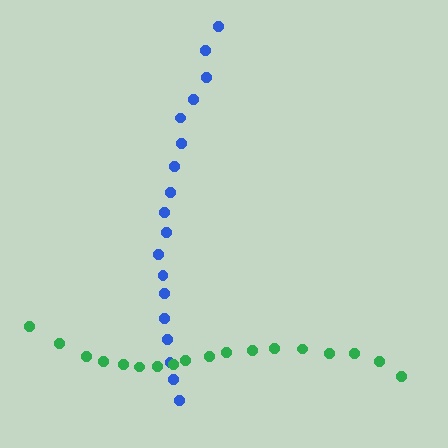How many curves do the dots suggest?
There are 2 distinct paths.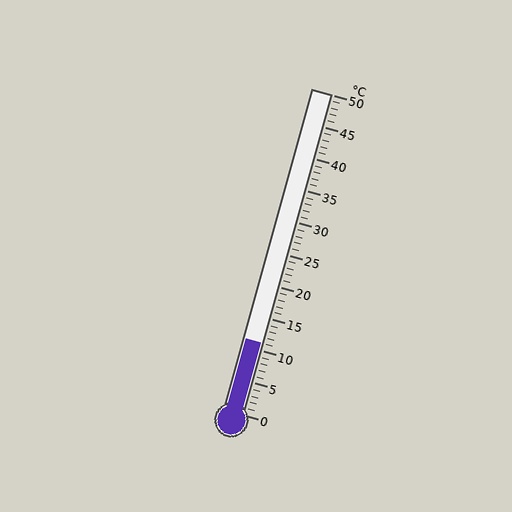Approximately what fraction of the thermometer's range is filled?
The thermometer is filled to approximately 20% of its range.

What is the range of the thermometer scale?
The thermometer scale ranges from 0°C to 50°C.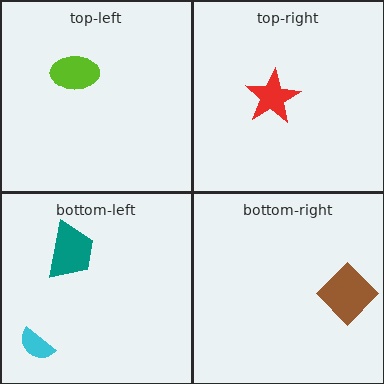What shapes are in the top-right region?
The red star.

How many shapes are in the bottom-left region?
2.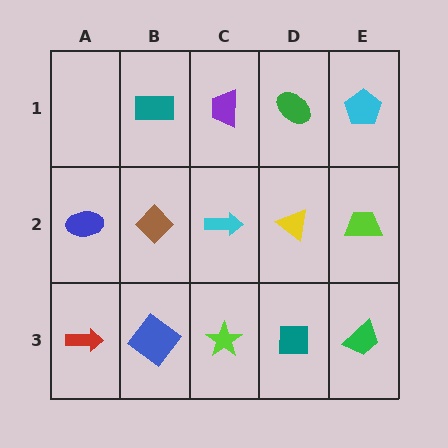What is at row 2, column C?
A cyan arrow.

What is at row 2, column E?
A lime trapezoid.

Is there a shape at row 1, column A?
No, that cell is empty.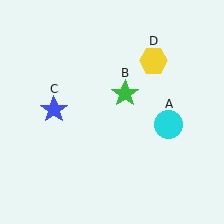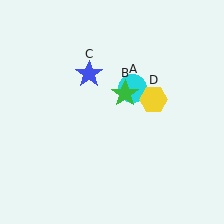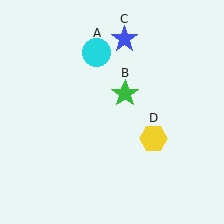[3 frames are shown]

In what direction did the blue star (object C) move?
The blue star (object C) moved up and to the right.